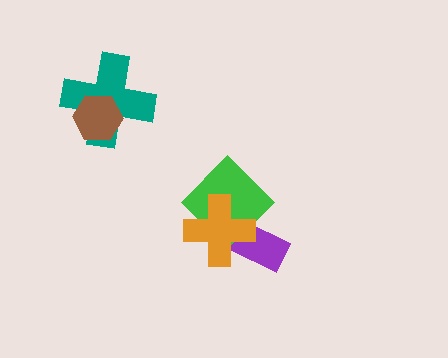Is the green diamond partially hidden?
Yes, it is partially covered by another shape.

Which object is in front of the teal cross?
The brown hexagon is in front of the teal cross.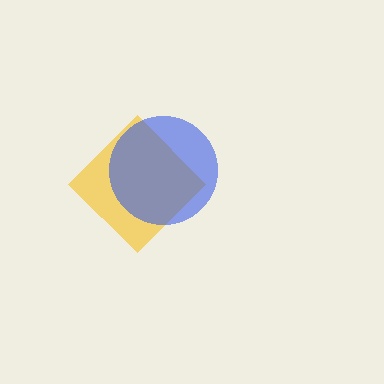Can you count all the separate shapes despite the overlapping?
Yes, there are 2 separate shapes.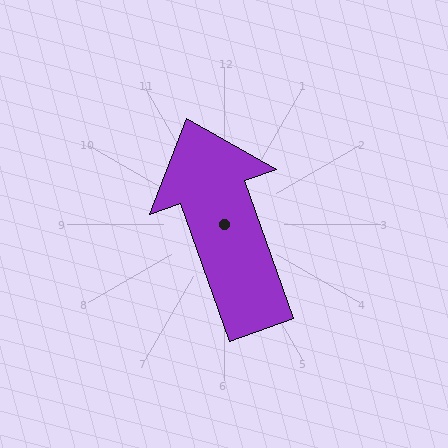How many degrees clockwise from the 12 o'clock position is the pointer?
Approximately 340 degrees.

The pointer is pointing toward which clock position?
Roughly 11 o'clock.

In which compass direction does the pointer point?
North.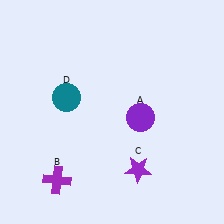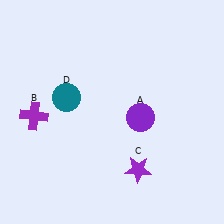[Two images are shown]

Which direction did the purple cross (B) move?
The purple cross (B) moved up.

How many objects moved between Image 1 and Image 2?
1 object moved between the two images.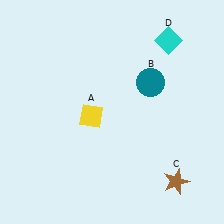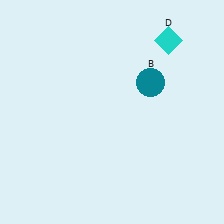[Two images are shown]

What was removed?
The yellow diamond (A), the brown star (C) were removed in Image 2.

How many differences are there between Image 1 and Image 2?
There are 2 differences between the two images.